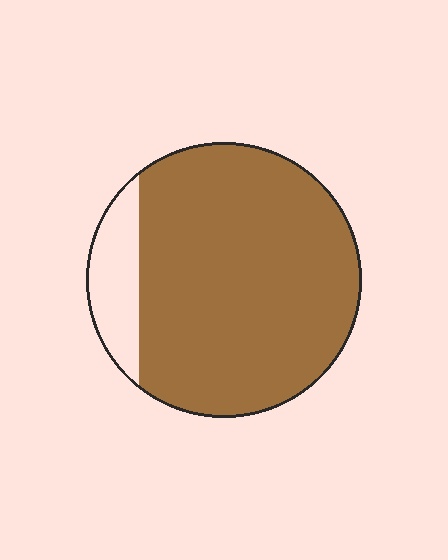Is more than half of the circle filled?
Yes.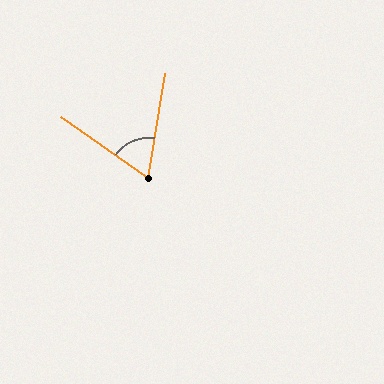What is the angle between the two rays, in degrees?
Approximately 63 degrees.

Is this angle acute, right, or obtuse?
It is acute.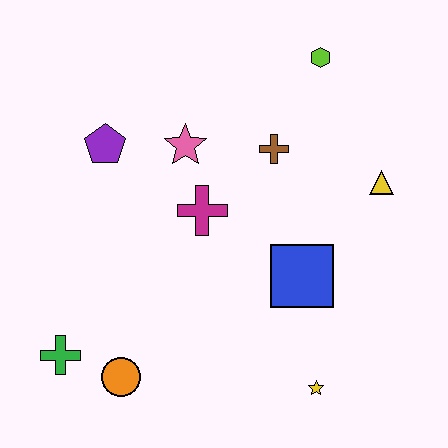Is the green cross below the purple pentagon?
Yes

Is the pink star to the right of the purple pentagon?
Yes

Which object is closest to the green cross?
The orange circle is closest to the green cross.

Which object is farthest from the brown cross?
The green cross is farthest from the brown cross.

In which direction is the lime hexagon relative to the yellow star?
The lime hexagon is above the yellow star.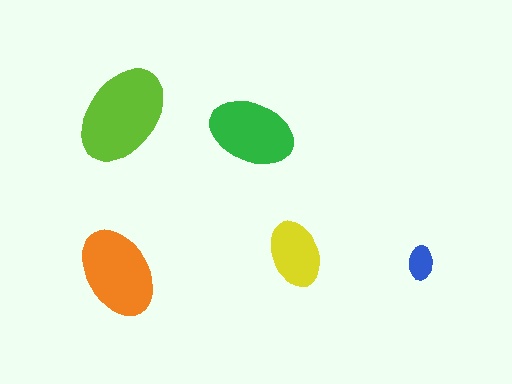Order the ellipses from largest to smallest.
the lime one, the orange one, the green one, the yellow one, the blue one.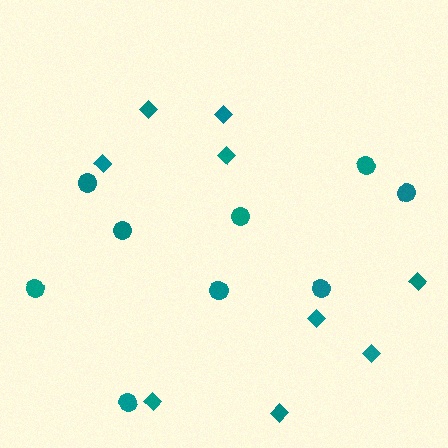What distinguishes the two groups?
There are 2 groups: one group of diamonds (9) and one group of circles (9).